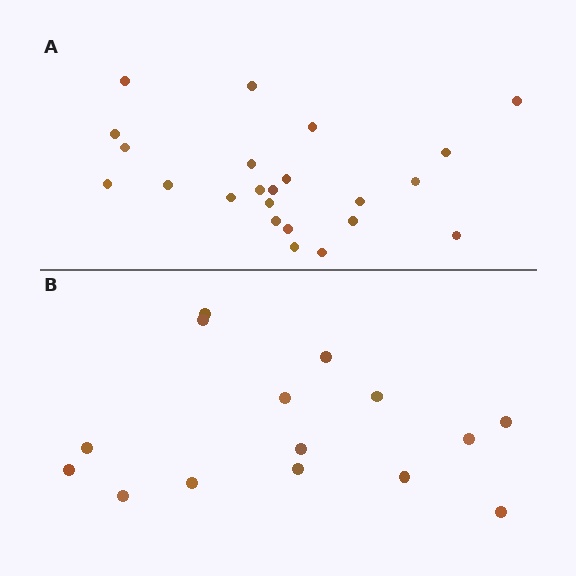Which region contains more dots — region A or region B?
Region A (the top region) has more dots.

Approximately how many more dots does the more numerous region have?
Region A has roughly 8 or so more dots than region B.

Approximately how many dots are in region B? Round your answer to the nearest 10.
About 20 dots. (The exact count is 15, which rounds to 20.)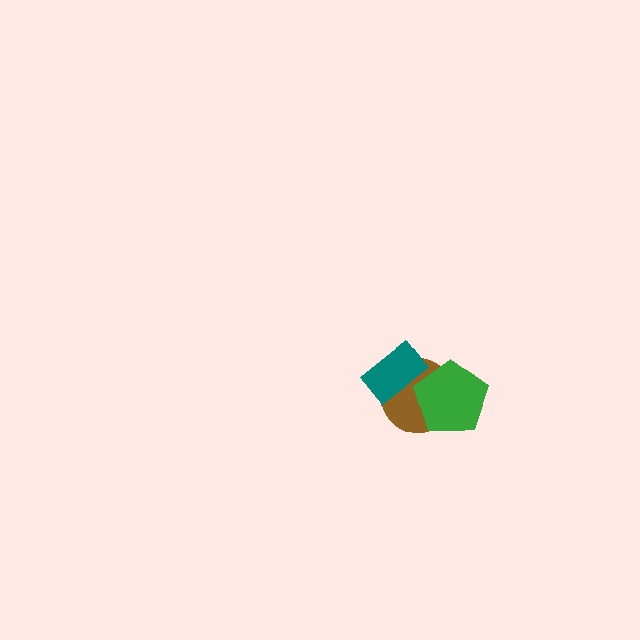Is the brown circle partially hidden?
Yes, it is partially covered by another shape.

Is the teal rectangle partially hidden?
No, no other shape covers it.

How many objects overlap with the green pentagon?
1 object overlaps with the green pentagon.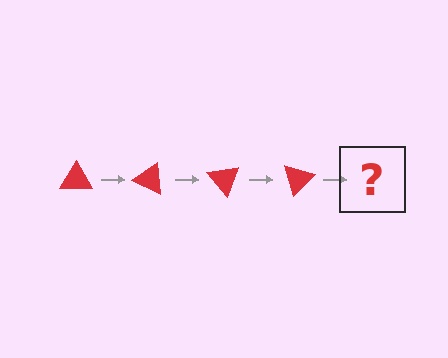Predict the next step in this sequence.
The next step is a red triangle rotated 100 degrees.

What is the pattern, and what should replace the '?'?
The pattern is that the triangle rotates 25 degrees each step. The '?' should be a red triangle rotated 100 degrees.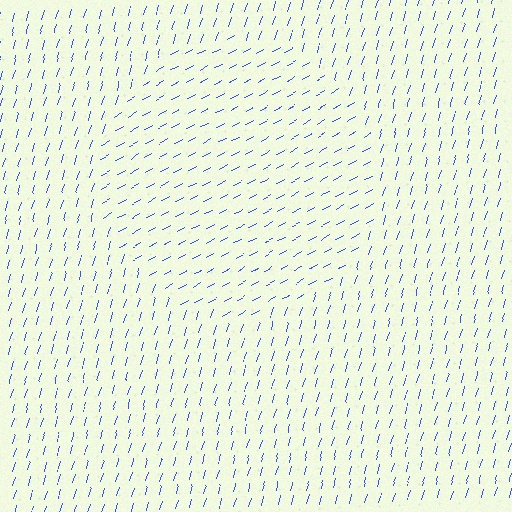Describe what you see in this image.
The image is filled with small blue line segments. A circle region in the image has lines oriented differently from the surrounding lines, creating a visible texture boundary.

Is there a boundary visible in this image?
Yes, there is a texture boundary formed by a change in line orientation.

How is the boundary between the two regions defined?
The boundary is defined purely by a change in line orientation (approximately 45 degrees difference). All lines are the same color and thickness.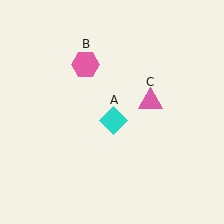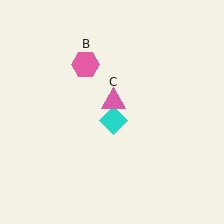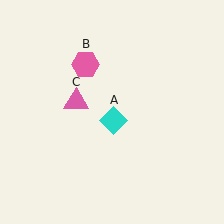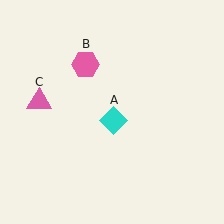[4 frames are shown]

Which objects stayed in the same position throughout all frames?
Cyan diamond (object A) and pink hexagon (object B) remained stationary.